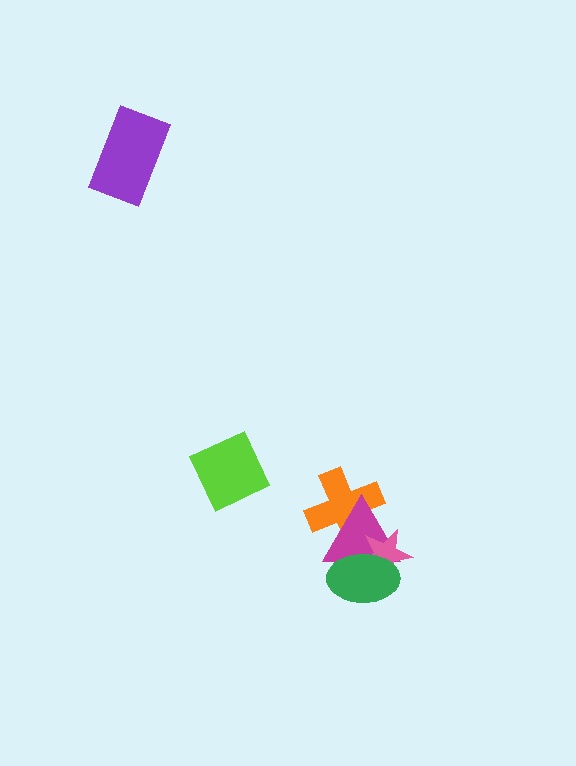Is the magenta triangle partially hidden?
Yes, it is partially covered by another shape.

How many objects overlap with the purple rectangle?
0 objects overlap with the purple rectangle.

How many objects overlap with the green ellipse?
2 objects overlap with the green ellipse.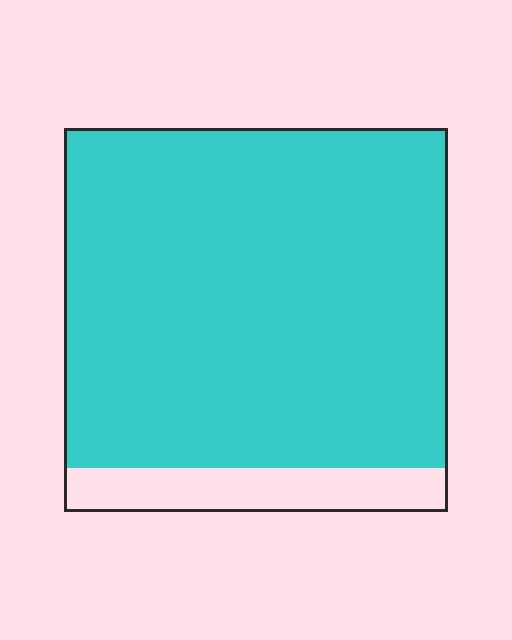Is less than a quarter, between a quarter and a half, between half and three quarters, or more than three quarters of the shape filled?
More than three quarters.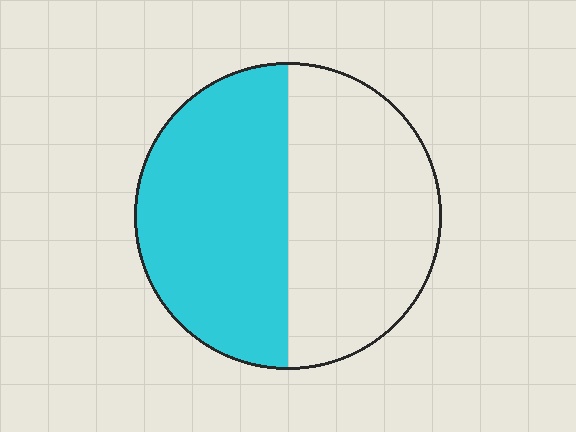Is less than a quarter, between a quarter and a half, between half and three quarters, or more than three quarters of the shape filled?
Between half and three quarters.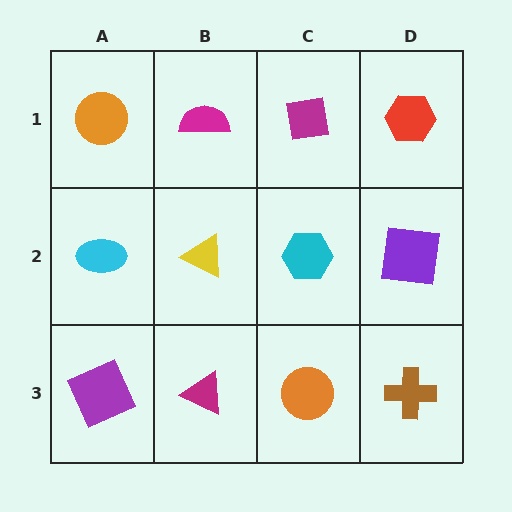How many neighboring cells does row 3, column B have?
3.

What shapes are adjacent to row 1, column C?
A cyan hexagon (row 2, column C), a magenta semicircle (row 1, column B), a red hexagon (row 1, column D).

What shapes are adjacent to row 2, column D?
A red hexagon (row 1, column D), a brown cross (row 3, column D), a cyan hexagon (row 2, column C).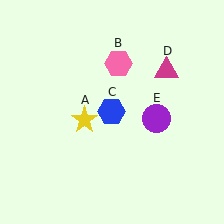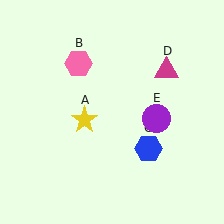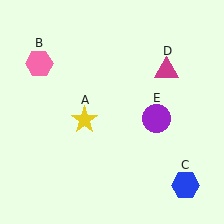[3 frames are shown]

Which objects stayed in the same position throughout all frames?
Yellow star (object A) and magenta triangle (object D) and purple circle (object E) remained stationary.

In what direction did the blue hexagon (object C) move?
The blue hexagon (object C) moved down and to the right.